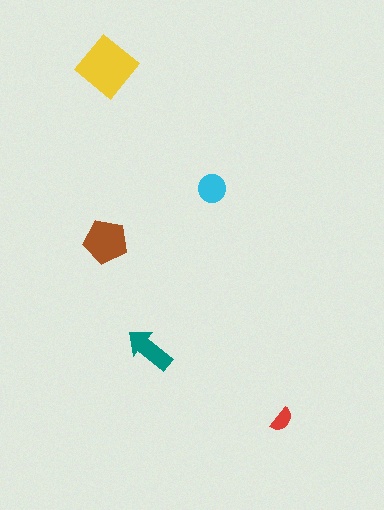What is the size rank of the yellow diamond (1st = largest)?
1st.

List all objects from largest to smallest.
The yellow diamond, the brown pentagon, the teal arrow, the cyan circle, the red semicircle.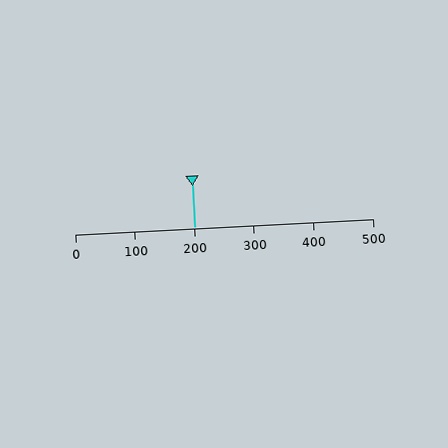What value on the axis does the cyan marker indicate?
The marker indicates approximately 200.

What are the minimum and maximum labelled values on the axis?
The axis runs from 0 to 500.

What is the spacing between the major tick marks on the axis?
The major ticks are spaced 100 apart.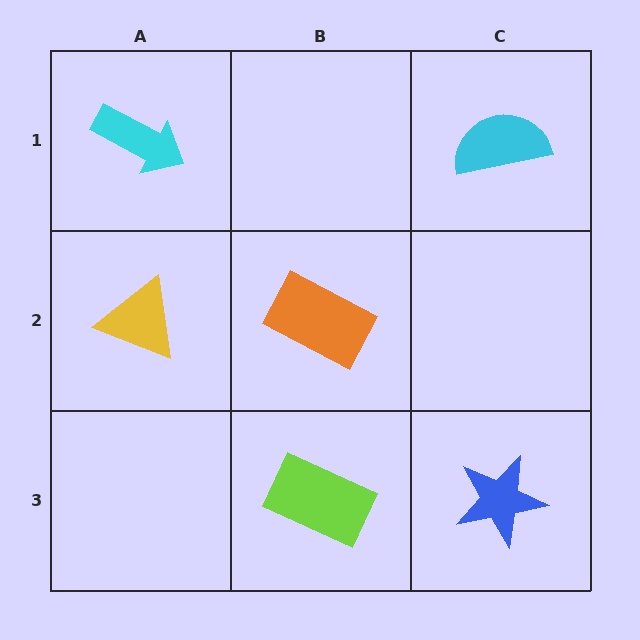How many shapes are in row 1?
2 shapes.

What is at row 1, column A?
A cyan arrow.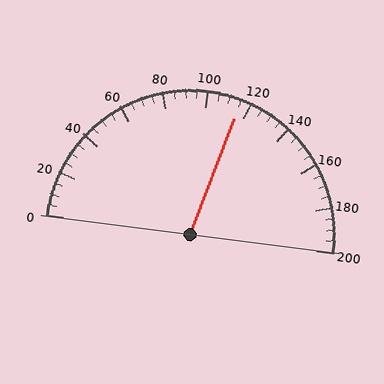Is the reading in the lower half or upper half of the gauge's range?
The reading is in the upper half of the range (0 to 200).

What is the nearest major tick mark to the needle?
The nearest major tick mark is 120.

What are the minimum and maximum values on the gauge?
The gauge ranges from 0 to 200.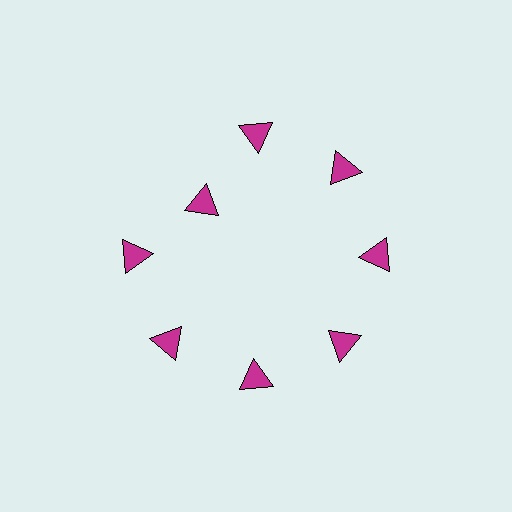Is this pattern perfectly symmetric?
No. The 8 magenta triangles are arranged in a ring, but one element near the 10 o'clock position is pulled inward toward the center, breaking the 8-fold rotational symmetry.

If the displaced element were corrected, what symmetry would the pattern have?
It would have 8-fold rotational symmetry — the pattern would map onto itself every 45 degrees.